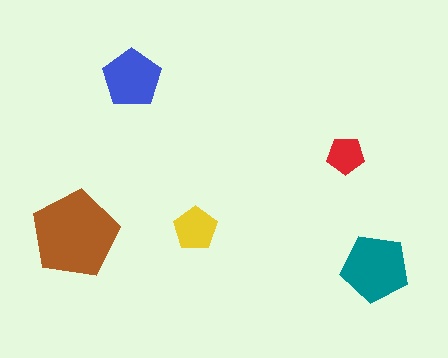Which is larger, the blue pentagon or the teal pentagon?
The teal one.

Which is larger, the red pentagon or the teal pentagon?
The teal one.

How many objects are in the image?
There are 5 objects in the image.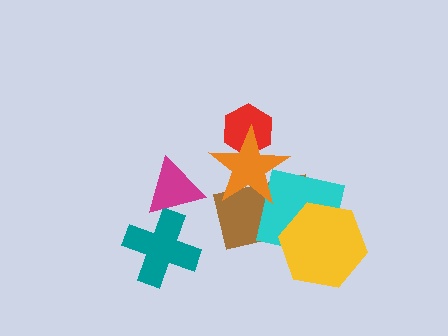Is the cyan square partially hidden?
Yes, it is partially covered by another shape.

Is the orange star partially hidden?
No, no other shape covers it.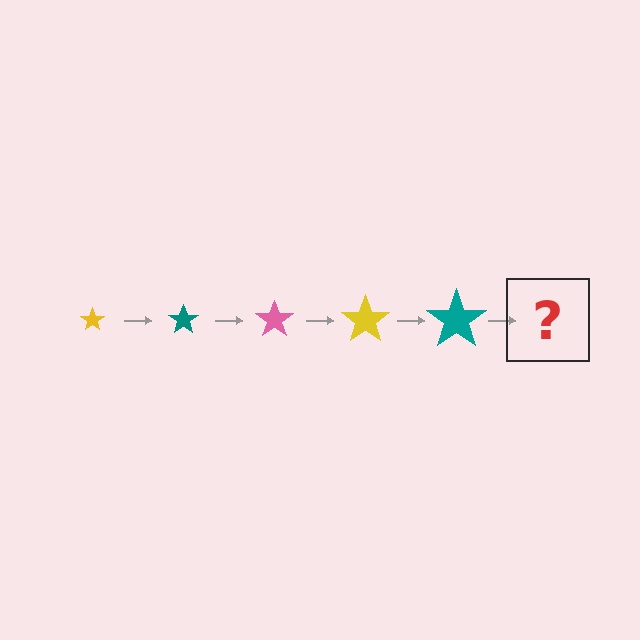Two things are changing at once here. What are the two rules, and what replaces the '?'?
The two rules are that the star grows larger each step and the color cycles through yellow, teal, and pink. The '?' should be a pink star, larger than the previous one.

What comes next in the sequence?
The next element should be a pink star, larger than the previous one.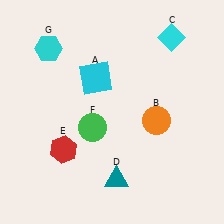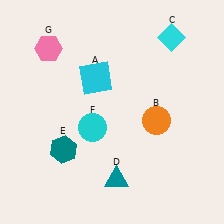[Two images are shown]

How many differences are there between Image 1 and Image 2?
There are 3 differences between the two images.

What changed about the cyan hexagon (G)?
In Image 1, G is cyan. In Image 2, it changed to pink.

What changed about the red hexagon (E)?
In Image 1, E is red. In Image 2, it changed to teal.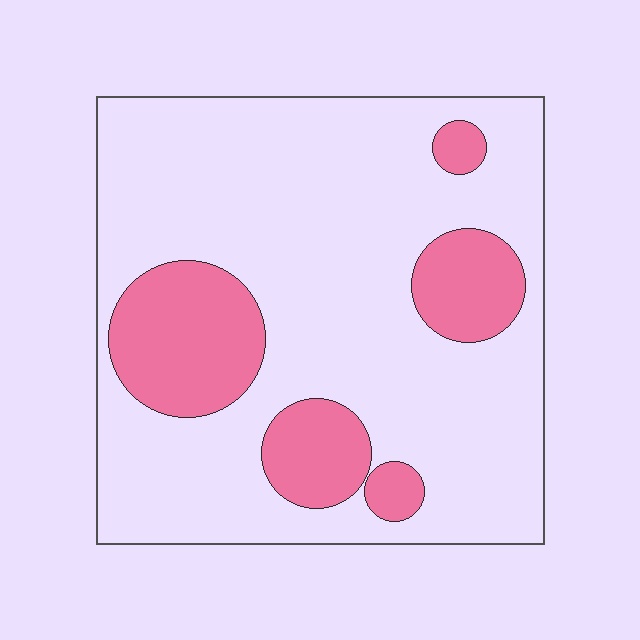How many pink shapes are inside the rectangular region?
5.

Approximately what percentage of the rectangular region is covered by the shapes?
Approximately 20%.